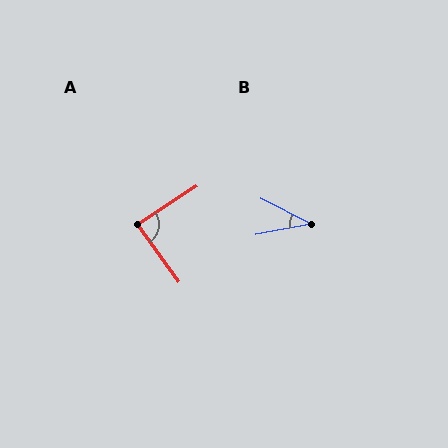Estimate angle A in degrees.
Approximately 87 degrees.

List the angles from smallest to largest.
B (37°), A (87°).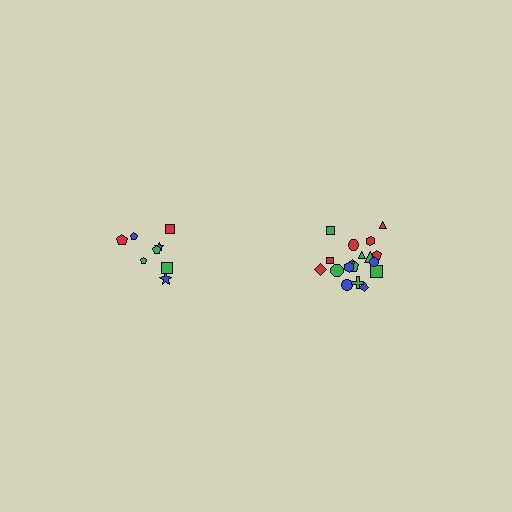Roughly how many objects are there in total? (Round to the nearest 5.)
Roughly 25 objects in total.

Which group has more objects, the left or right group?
The right group.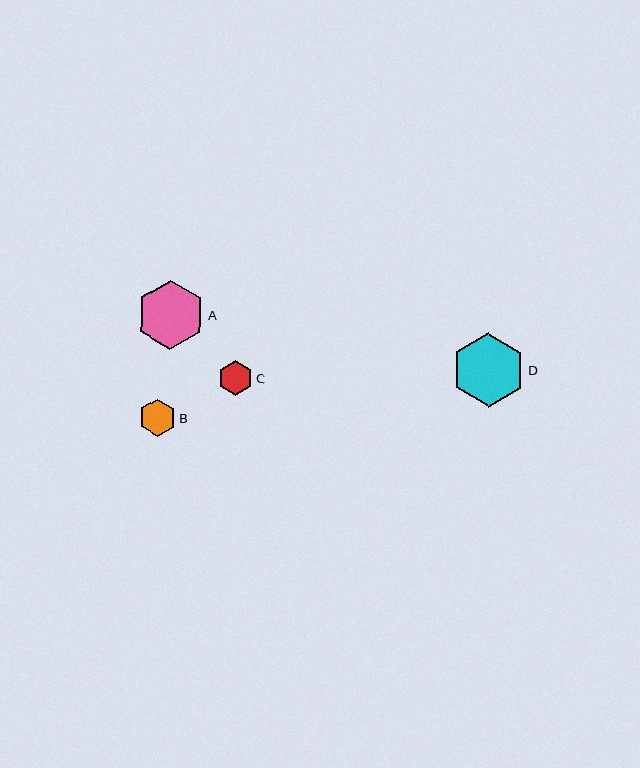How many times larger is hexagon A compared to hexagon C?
Hexagon A is approximately 1.9 times the size of hexagon C.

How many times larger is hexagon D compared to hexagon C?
Hexagon D is approximately 2.1 times the size of hexagon C.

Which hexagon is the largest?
Hexagon D is the largest with a size of approximately 74 pixels.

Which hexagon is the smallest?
Hexagon C is the smallest with a size of approximately 35 pixels.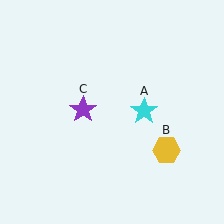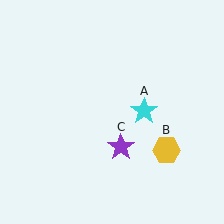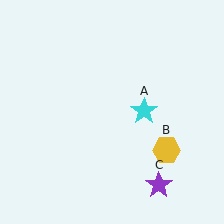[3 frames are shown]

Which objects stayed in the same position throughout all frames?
Cyan star (object A) and yellow hexagon (object B) remained stationary.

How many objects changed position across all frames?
1 object changed position: purple star (object C).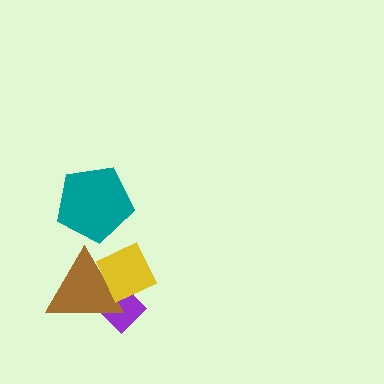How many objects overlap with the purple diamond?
2 objects overlap with the purple diamond.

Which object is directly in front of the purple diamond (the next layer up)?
The brown triangle is directly in front of the purple diamond.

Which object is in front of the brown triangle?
The yellow diamond is in front of the brown triangle.